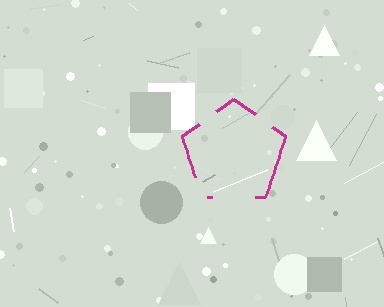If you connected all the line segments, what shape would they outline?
They would outline a pentagon.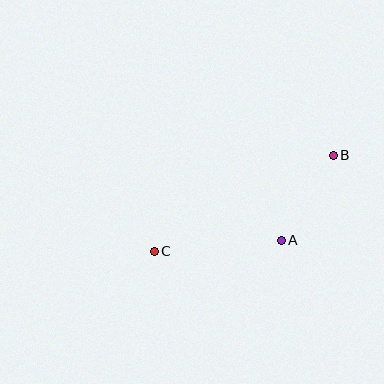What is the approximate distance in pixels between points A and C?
The distance between A and C is approximately 127 pixels.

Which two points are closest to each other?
Points A and B are closest to each other.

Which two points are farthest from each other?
Points B and C are farthest from each other.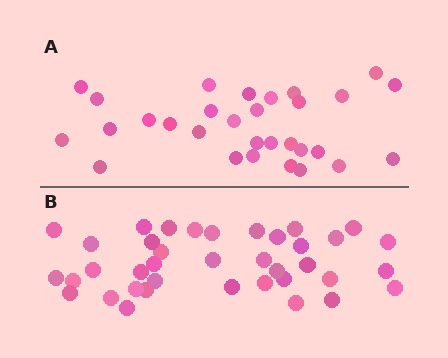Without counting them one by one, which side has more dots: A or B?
Region B (the bottom region) has more dots.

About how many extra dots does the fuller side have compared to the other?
Region B has roughly 8 or so more dots than region A.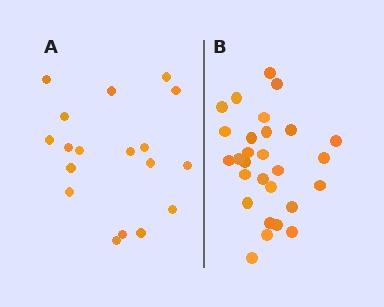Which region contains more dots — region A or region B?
Region B (the right region) has more dots.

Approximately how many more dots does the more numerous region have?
Region B has roughly 10 or so more dots than region A.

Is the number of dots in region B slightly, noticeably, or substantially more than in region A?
Region B has substantially more. The ratio is roughly 1.6 to 1.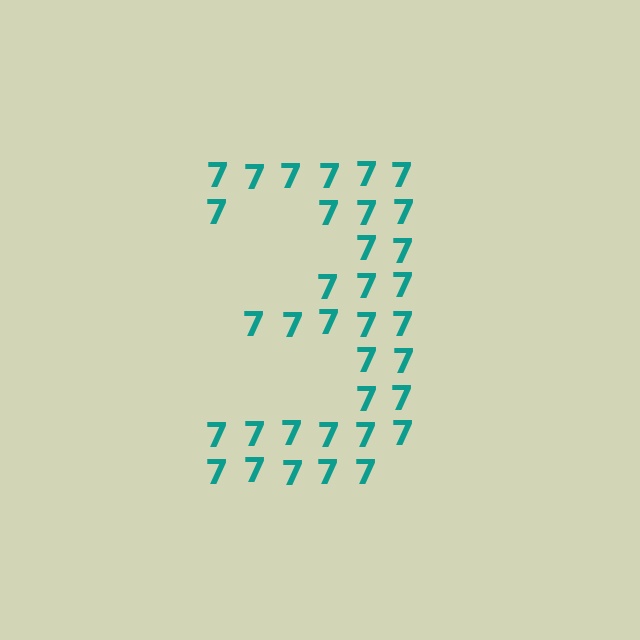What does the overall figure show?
The overall figure shows the digit 3.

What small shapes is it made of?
It is made of small digit 7's.